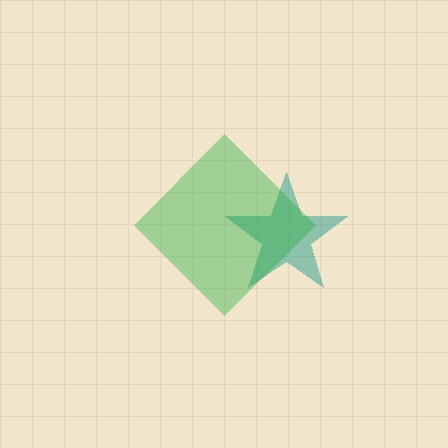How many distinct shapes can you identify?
There are 2 distinct shapes: a teal star, a green diamond.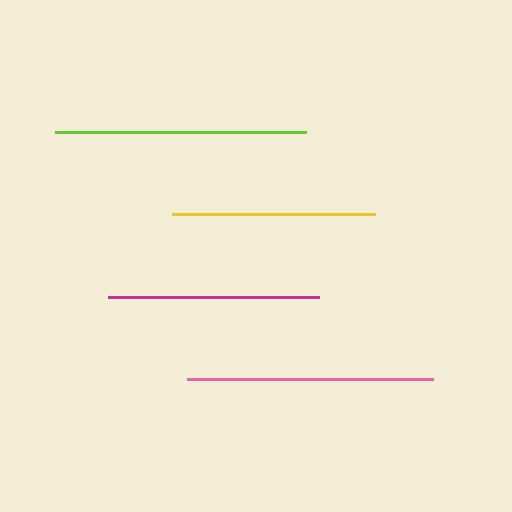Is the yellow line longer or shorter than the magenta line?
The magenta line is longer than the yellow line.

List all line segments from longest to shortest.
From longest to shortest: lime, pink, magenta, yellow.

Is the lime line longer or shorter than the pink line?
The lime line is longer than the pink line.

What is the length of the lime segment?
The lime segment is approximately 251 pixels long.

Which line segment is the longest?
The lime line is the longest at approximately 251 pixels.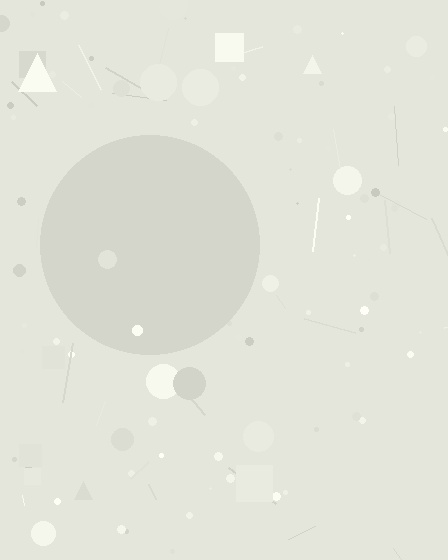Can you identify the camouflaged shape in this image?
The camouflaged shape is a circle.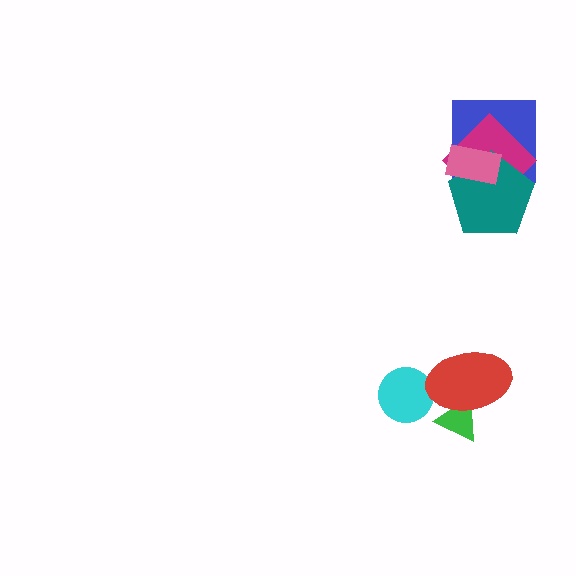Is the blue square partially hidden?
Yes, it is partially covered by another shape.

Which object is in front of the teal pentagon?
The pink rectangle is in front of the teal pentagon.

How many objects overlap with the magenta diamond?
3 objects overlap with the magenta diamond.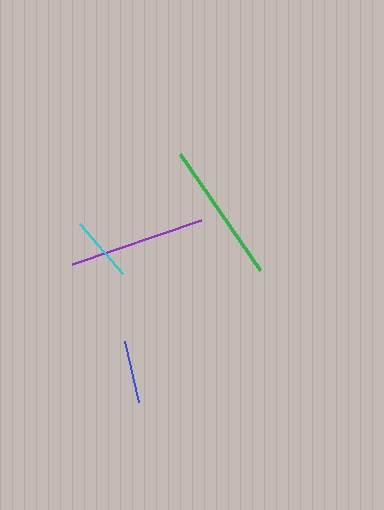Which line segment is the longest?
The green line is the longest at approximately 141 pixels.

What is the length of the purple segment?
The purple segment is approximately 137 pixels long.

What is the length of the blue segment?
The blue segment is approximately 63 pixels long.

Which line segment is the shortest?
The blue line is the shortest at approximately 63 pixels.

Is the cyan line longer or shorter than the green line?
The green line is longer than the cyan line.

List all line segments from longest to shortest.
From longest to shortest: green, purple, cyan, blue.